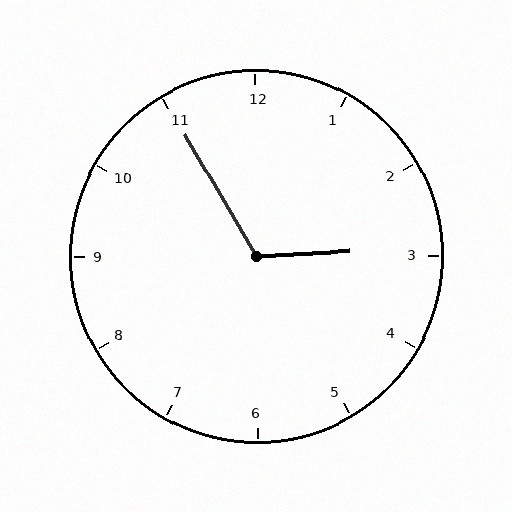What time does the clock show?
2:55.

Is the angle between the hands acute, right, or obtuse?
It is obtuse.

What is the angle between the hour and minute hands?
Approximately 118 degrees.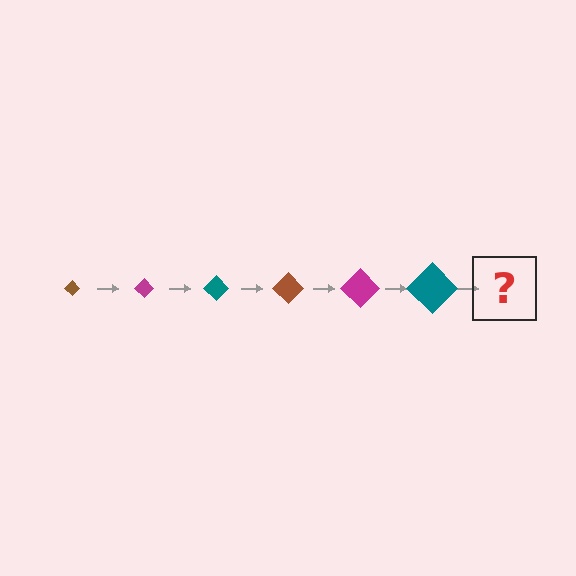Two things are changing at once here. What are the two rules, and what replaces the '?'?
The two rules are that the diamond grows larger each step and the color cycles through brown, magenta, and teal. The '?' should be a brown diamond, larger than the previous one.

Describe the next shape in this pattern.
It should be a brown diamond, larger than the previous one.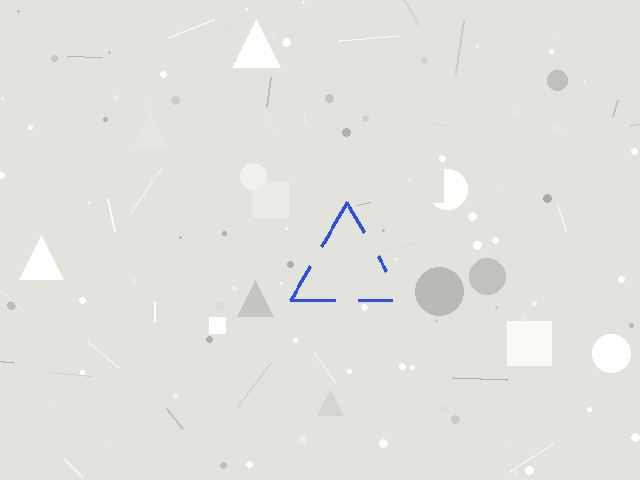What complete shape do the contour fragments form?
The contour fragments form a triangle.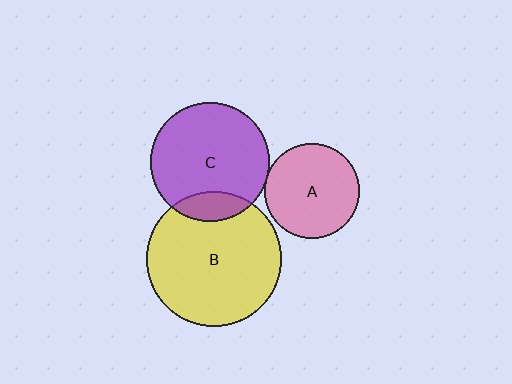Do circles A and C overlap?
Yes.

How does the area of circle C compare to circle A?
Approximately 1.6 times.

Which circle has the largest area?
Circle B (yellow).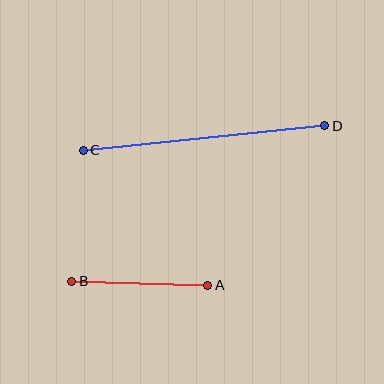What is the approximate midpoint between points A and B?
The midpoint is at approximately (140, 283) pixels.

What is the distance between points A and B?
The distance is approximately 136 pixels.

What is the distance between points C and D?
The distance is approximately 243 pixels.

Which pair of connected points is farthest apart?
Points C and D are farthest apart.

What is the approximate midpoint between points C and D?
The midpoint is at approximately (204, 138) pixels.